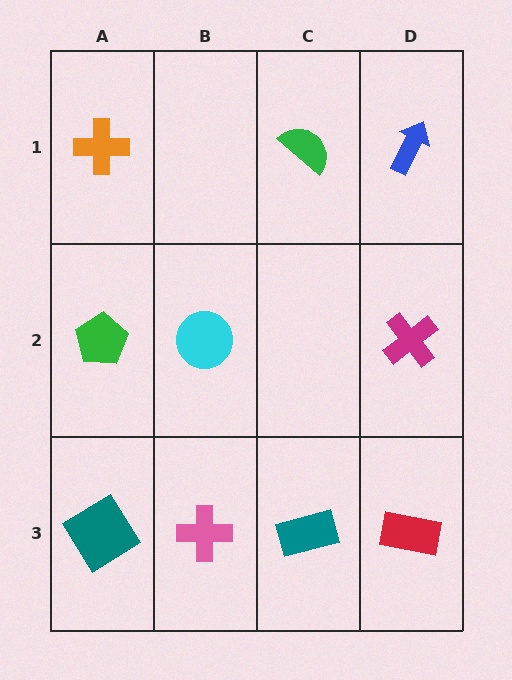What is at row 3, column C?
A teal rectangle.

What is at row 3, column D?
A red rectangle.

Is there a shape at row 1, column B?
No, that cell is empty.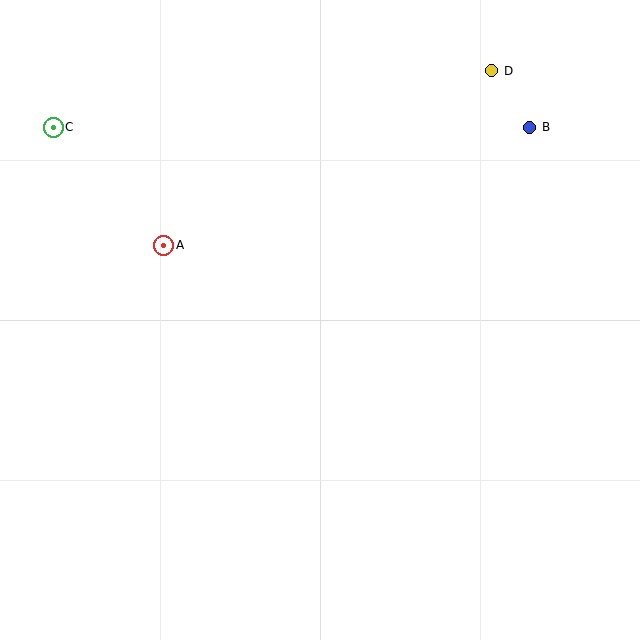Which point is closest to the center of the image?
Point A at (164, 245) is closest to the center.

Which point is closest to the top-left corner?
Point C is closest to the top-left corner.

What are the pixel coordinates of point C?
Point C is at (53, 127).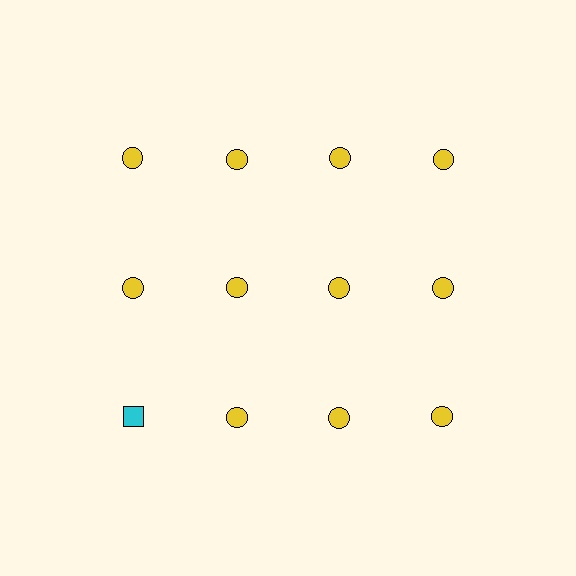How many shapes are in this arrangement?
There are 12 shapes arranged in a grid pattern.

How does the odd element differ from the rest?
It differs in both color (cyan instead of yellow) and shape (square instead of circle).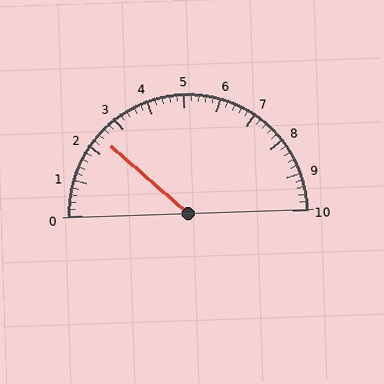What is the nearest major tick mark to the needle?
The nearest major tick mark is 2.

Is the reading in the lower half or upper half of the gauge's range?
The reading is in the lower half of the range (0 to 10).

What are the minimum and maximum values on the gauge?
The gauge ranges from 0 to 10.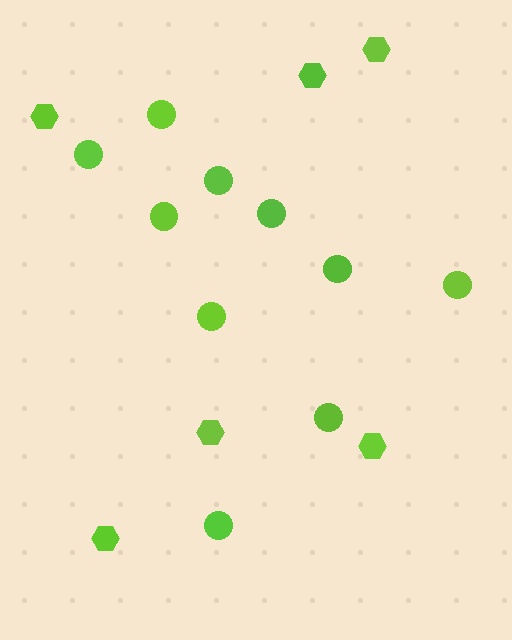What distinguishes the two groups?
There are 2 groups: one group of hexagons (6) and one group of circles (10).